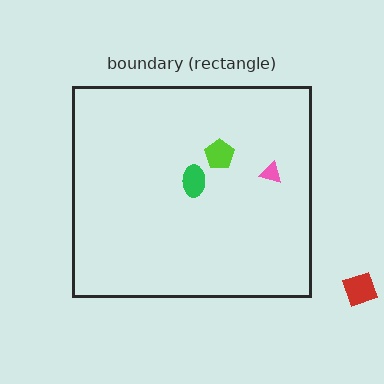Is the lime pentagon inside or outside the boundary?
Inside.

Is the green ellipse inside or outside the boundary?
Inside.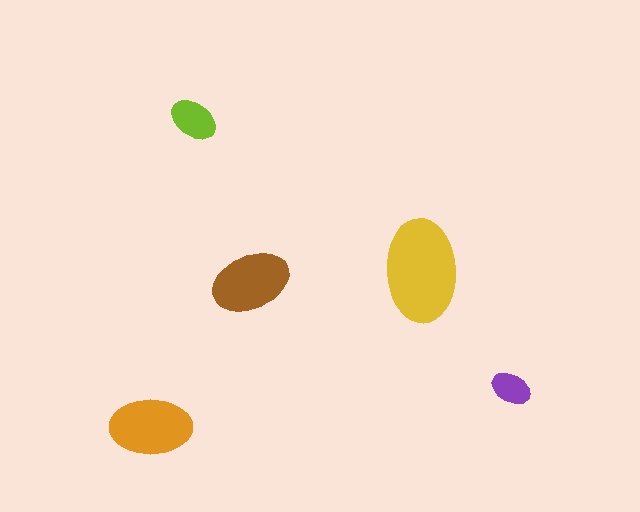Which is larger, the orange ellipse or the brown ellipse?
The orange one.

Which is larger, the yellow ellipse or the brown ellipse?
The yellow one.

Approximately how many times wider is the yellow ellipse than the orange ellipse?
About 1.5 times wider.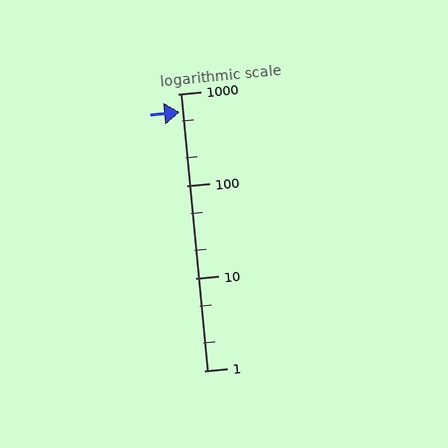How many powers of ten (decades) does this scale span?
The scale spans 3 decades, from 1 to 1000.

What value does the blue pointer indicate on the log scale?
The pointer indicates approximately 630.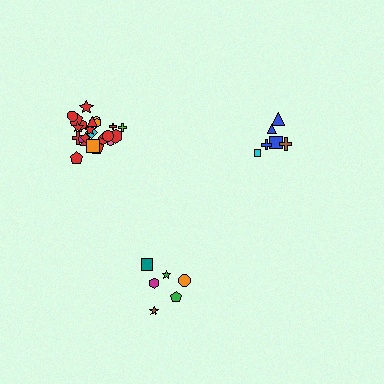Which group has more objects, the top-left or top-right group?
The top-left group.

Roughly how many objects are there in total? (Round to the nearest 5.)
Roughly 35 objects in total.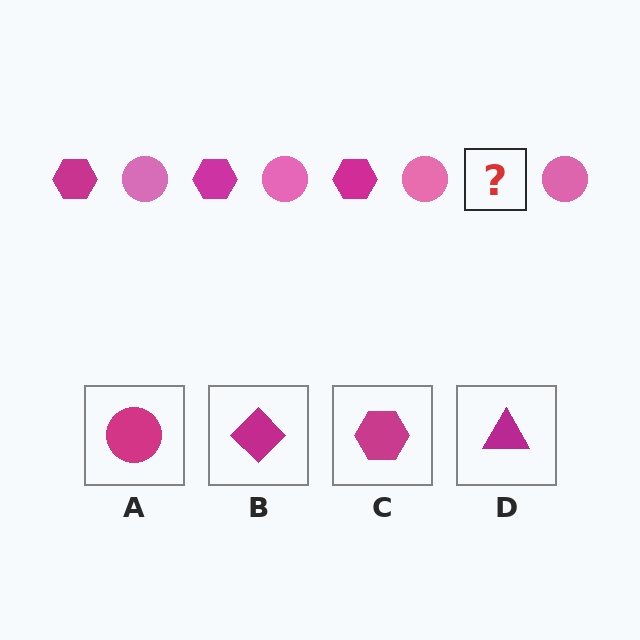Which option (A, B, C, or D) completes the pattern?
C.